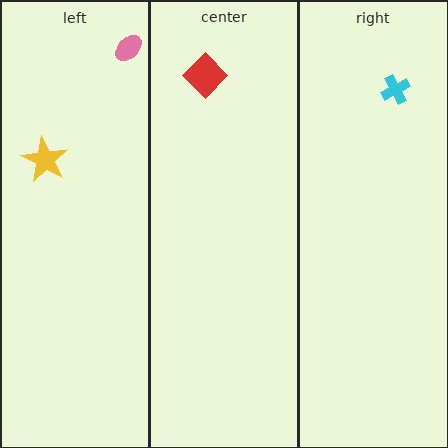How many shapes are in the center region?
1.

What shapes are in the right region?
The cyan cross.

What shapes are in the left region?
The pink ellipse, the yellow star.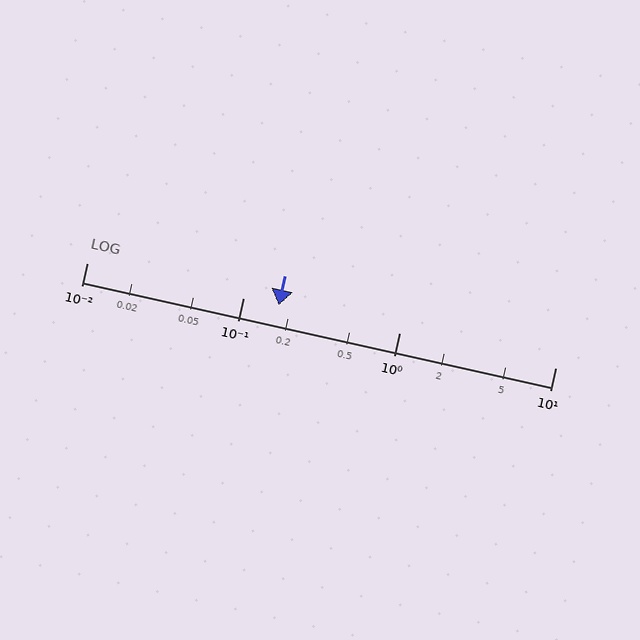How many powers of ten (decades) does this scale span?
The scale spans 3 decades, from 0.01 to 10.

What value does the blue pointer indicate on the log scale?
The pointer indicates approximately 0.17.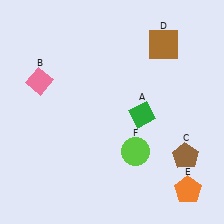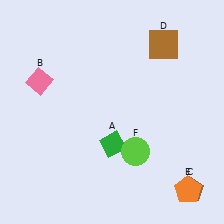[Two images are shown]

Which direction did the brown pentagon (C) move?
The brown pentagon (C) moved down.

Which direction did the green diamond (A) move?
The green diamond (A) moved down.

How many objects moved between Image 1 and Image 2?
2 objects moved between the two images.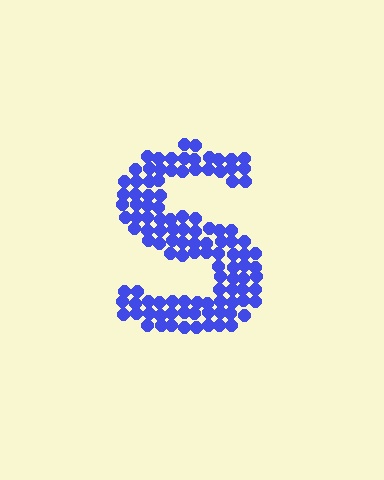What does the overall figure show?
The overall figure shows the letter S.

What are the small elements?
The small elements are circles.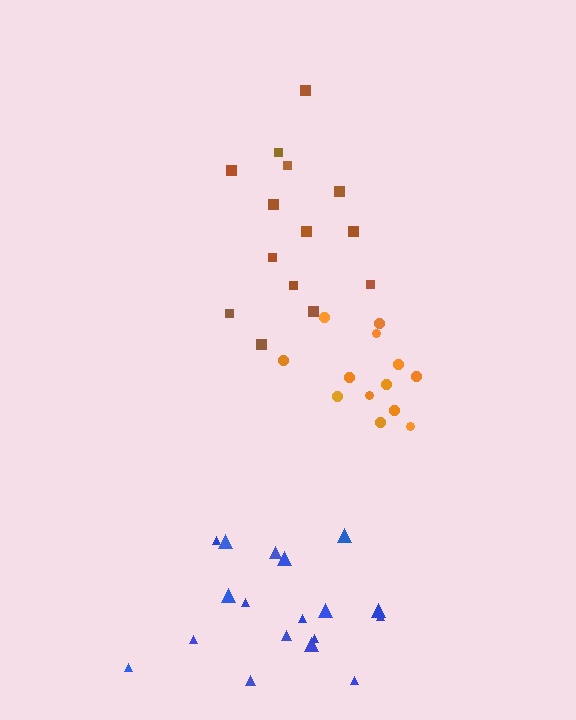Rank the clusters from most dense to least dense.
orange, blue, brown.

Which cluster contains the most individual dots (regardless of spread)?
Blue (18).